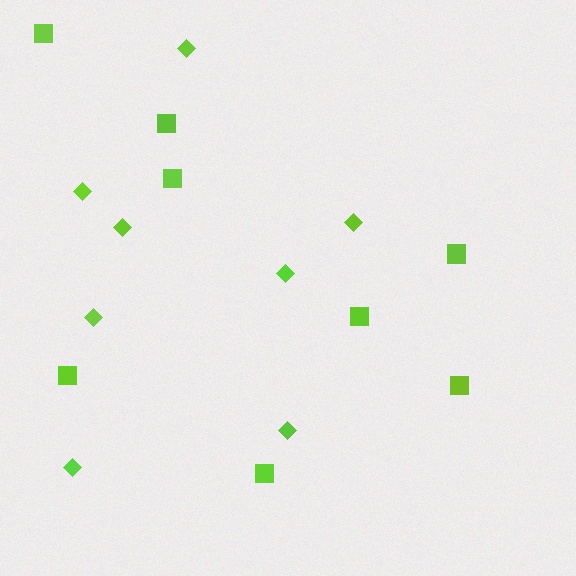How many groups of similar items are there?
There are 2 groups: one group of squares (8) and one group of diamonds (8).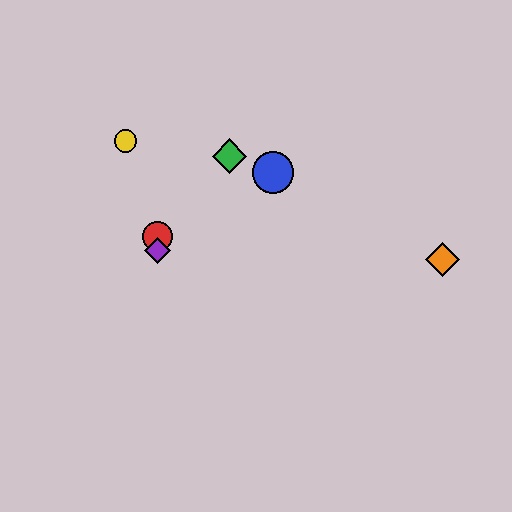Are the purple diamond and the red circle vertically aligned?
Yes, both are at x≈158.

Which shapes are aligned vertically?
The red circle, the purple diamond are aligned vertically.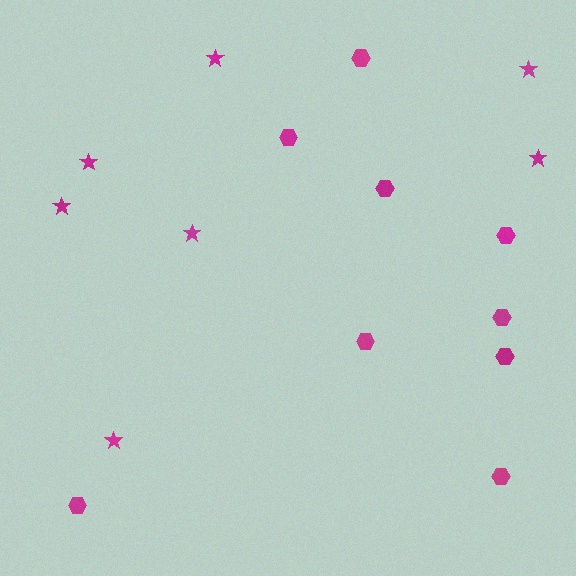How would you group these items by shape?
There are 2 groups: one group of hexagons (9) and one group of stars (7).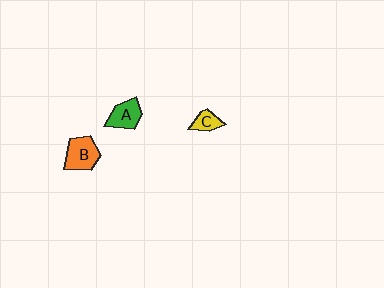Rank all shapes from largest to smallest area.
From largest to smallest: B (orange), A (green), C (yellow).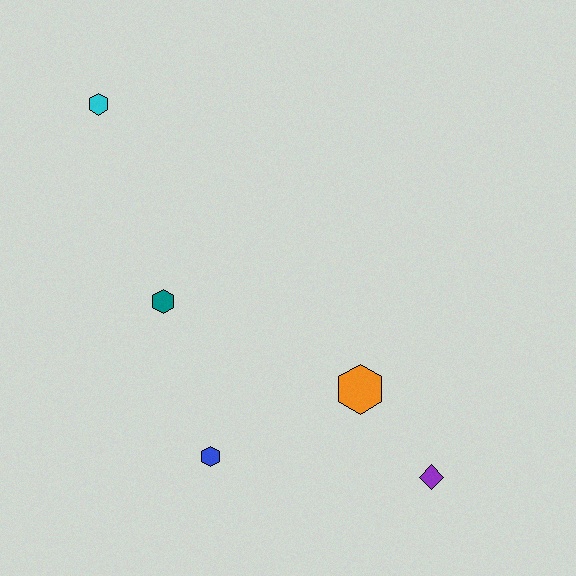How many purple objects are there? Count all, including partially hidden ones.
There is 1 purple object.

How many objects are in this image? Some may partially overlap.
There are 5 objects.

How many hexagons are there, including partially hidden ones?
There are 4 hexagons.